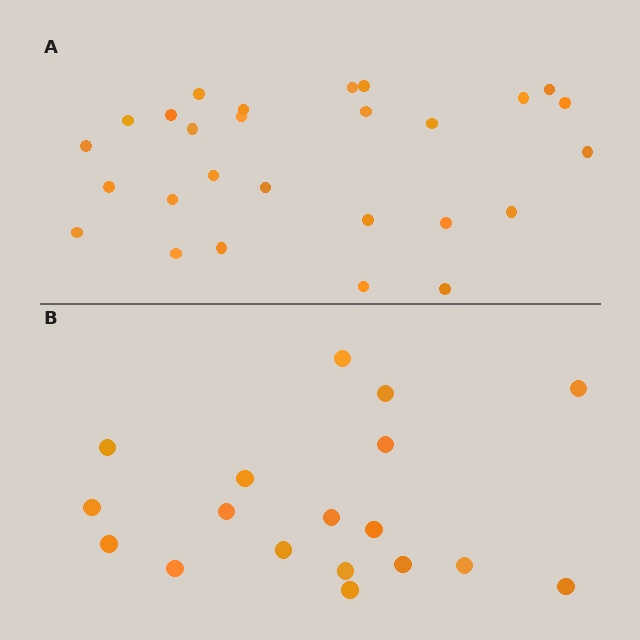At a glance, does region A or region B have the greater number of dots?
Region A (the top region) has more dots.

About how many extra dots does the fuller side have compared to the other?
Region A has roughly 8 or so more dots than region B.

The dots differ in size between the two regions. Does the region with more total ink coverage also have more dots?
No. Region B has more total ink coverage because its dots are larger, but region A actually contains more individual dots. Total area can be misleading — the number of items is what matters here.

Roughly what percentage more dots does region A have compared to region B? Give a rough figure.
About 50% more.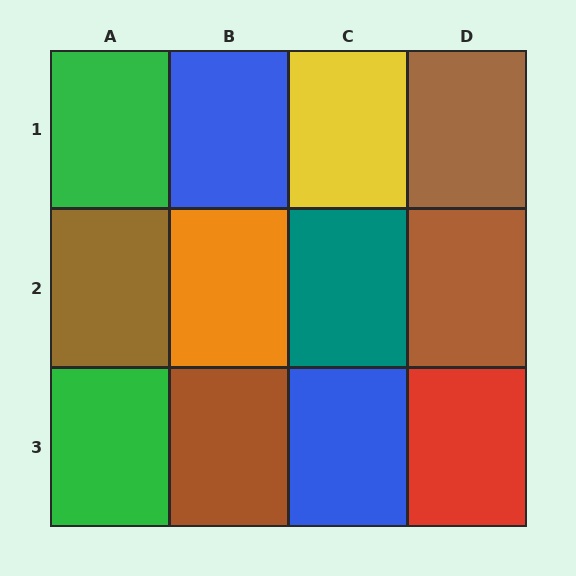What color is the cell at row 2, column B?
Orange.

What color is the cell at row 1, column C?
Yellow.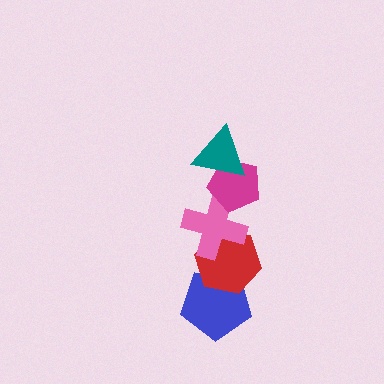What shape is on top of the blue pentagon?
The red hexagon is on top of the blue pentagon.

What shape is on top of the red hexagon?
The pink cross is on top of the red hexagon.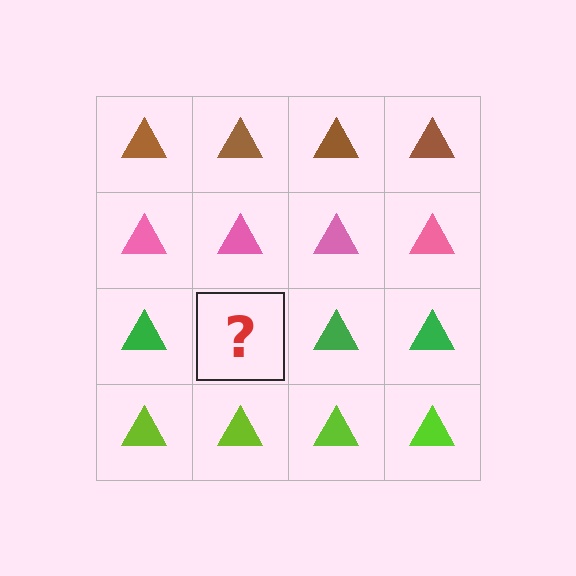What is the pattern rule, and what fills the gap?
The rule is that each row has a consistent color. The gap should be filled with a green triangle.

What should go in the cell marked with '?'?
The missing cell should contain a green triangle.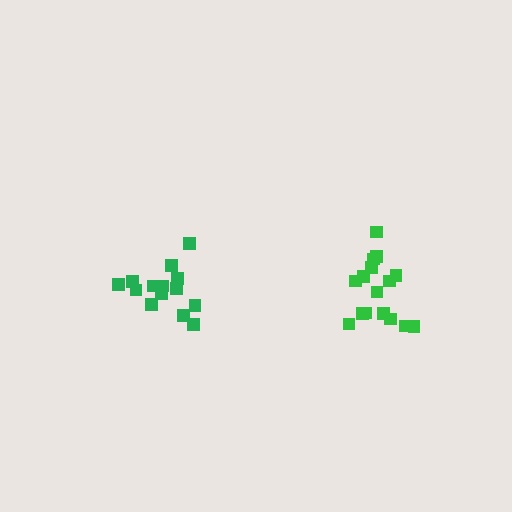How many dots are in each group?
Group 1: 16 dots, Group 2: 14 dots (30 total).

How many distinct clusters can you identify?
There are 2 distinct clusters.